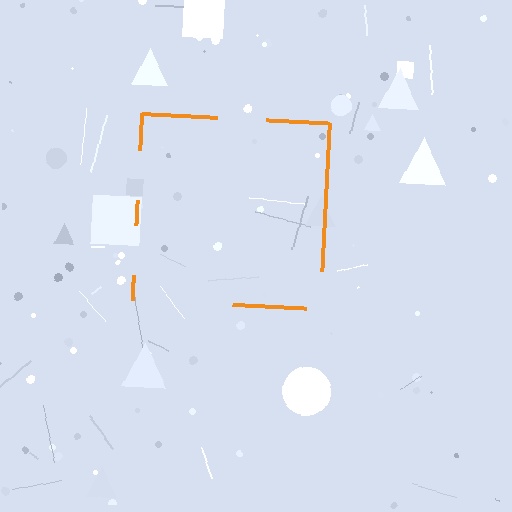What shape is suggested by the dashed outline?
The dashed outline suggests a square.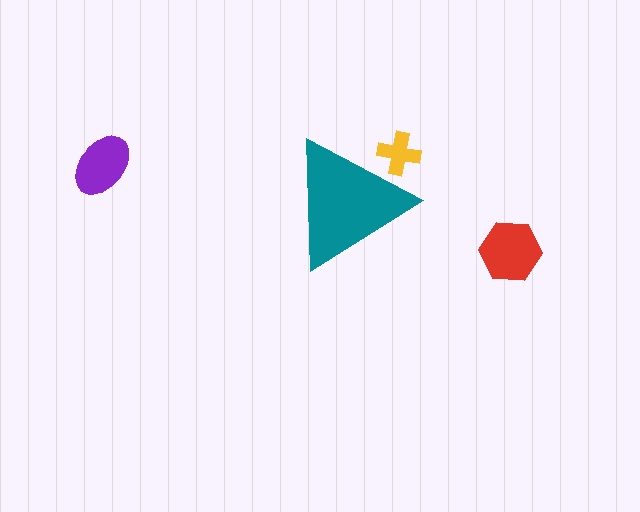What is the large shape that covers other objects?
A teal triangle.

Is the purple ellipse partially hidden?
No, the purple ellipse is fully visible.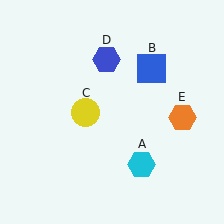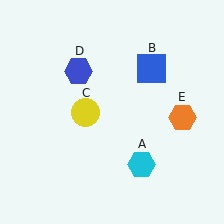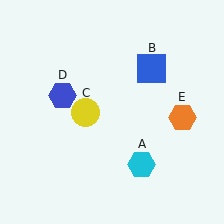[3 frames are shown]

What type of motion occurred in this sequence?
The blue hexagon (object D) rotated counterclockwise around the center of the scene.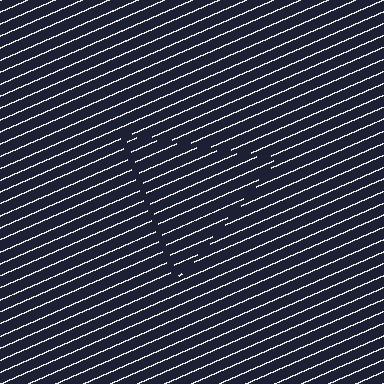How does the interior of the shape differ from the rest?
The interior of the shape contains the same grating, shifted by half a period — the contour is defined by the phase discontinuity where line-ends from the inner and outer gratings abut.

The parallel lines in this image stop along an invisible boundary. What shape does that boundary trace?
An illusory triangle. The interior of the shape contains the same grating, shifted by half a period — the contour is defined by the phase discontinuity where line-ends from the inner and outer gratings abut.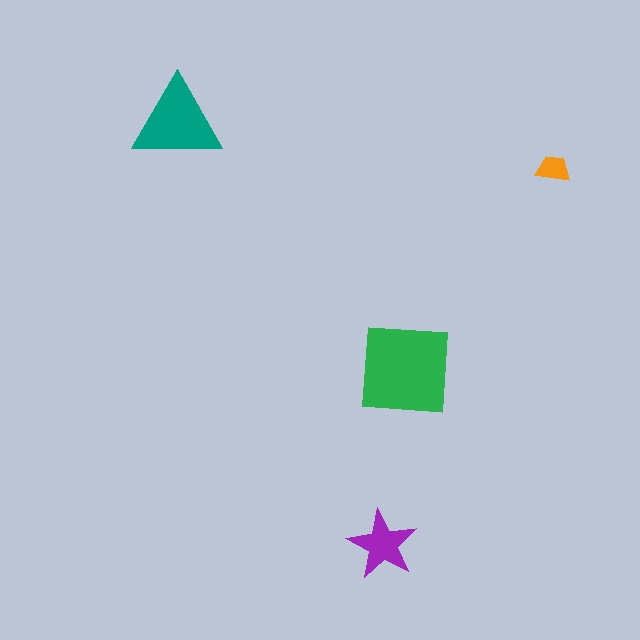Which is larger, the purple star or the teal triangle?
The teal triangle.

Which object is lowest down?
The purple star is bottommost.